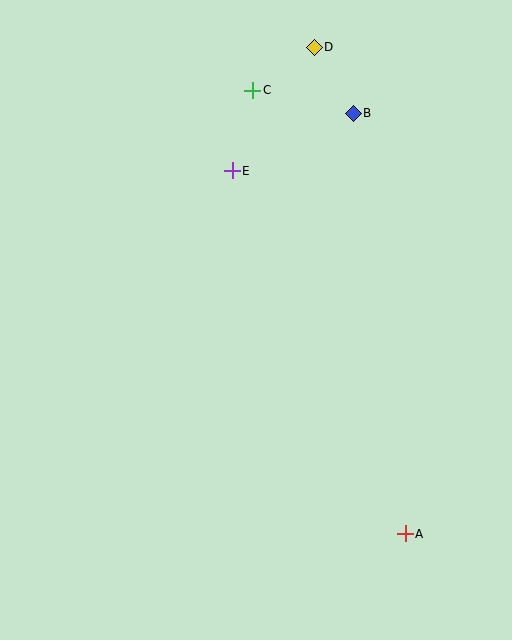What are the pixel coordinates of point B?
Point B is at (354, 113).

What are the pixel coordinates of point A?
Point A is at (405, 534).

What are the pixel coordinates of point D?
Point D is at (315, 47).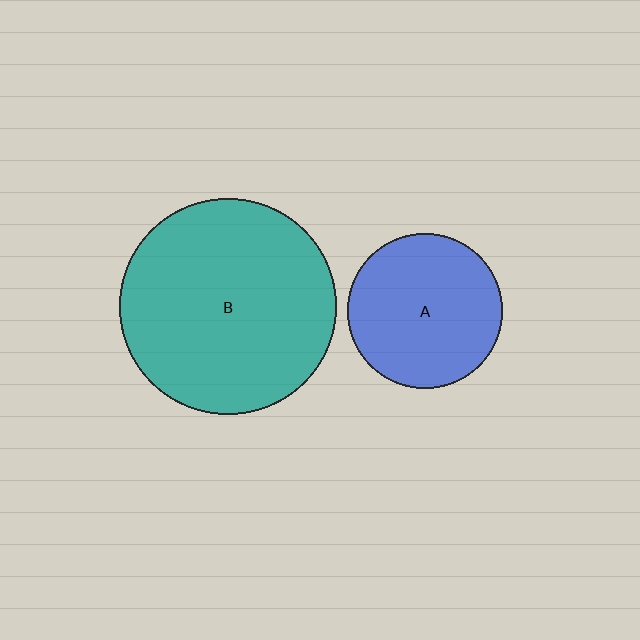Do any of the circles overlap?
No, none of the circles overlap.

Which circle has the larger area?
Circle B (teal).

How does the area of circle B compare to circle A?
Approximately 2.0 times.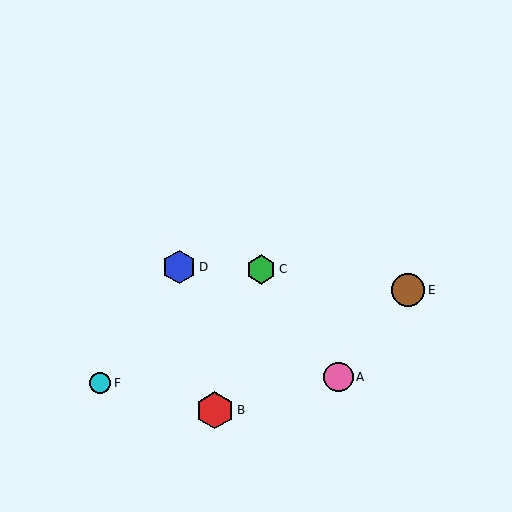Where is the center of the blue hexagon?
The center of the blue hexagon is at (179, 267).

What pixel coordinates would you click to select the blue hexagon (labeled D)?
Click at (179, 267) to select the blue hexagon D.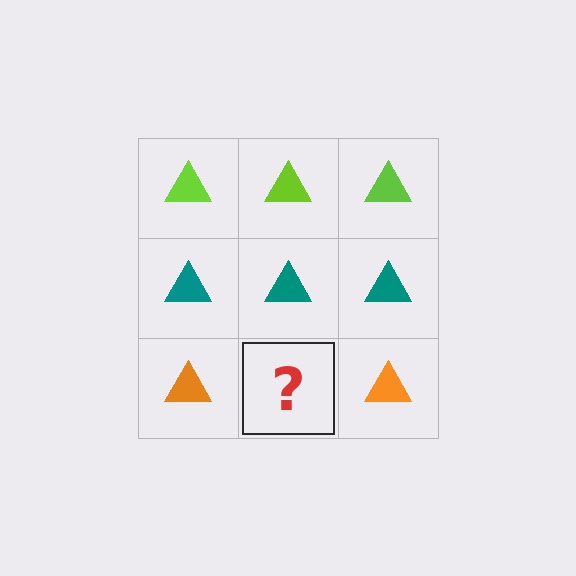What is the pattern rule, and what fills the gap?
The rule is that each row has a consistent color. The gap should be filled with an orange triangle.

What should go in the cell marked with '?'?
The missing cell should contain an orange triangle.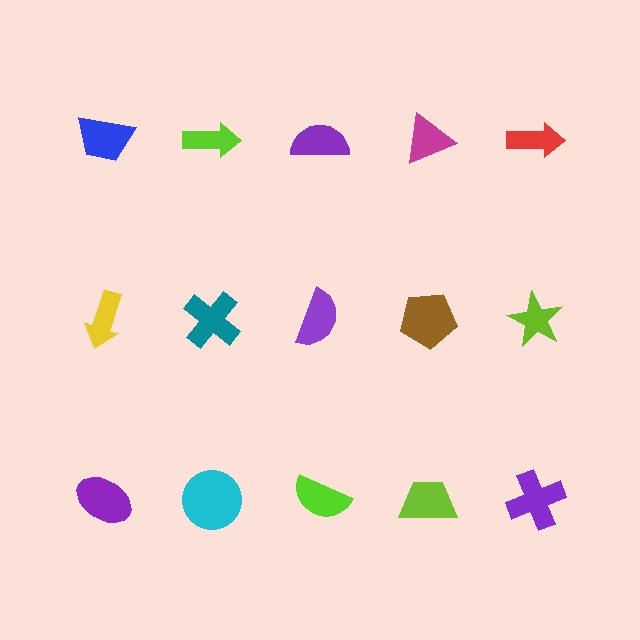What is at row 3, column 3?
A lime semicircle.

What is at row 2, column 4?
A brown pentagon.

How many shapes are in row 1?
5 shapes.